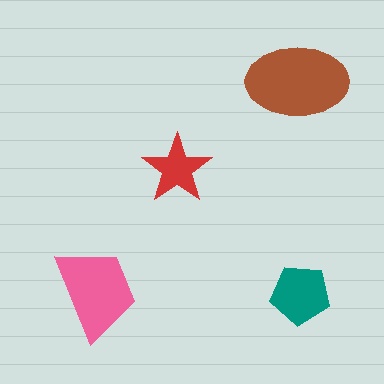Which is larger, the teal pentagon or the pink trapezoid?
The pink trapezoid.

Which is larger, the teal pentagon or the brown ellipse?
The brown ellipse.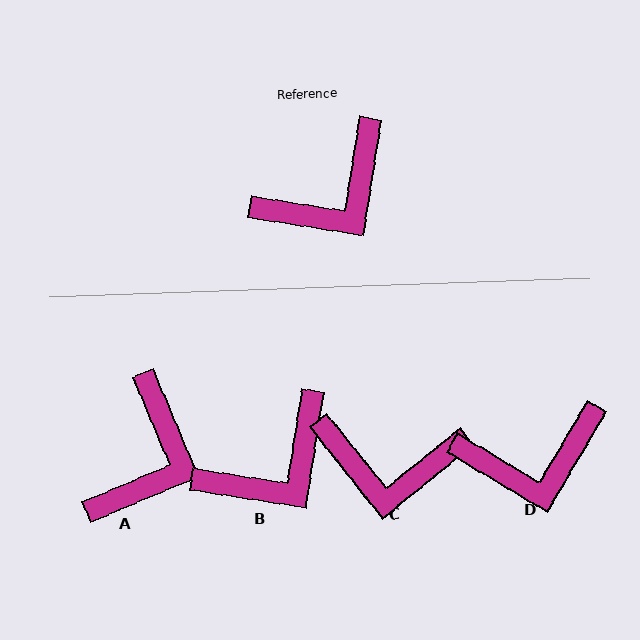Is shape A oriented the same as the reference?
No, it is off by about 32 degrees.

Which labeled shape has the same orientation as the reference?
B.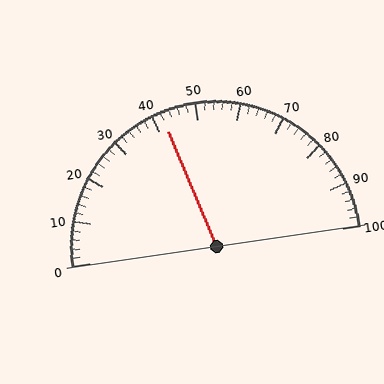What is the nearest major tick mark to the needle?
The nearest major tick mark is 40.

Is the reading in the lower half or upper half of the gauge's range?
The reading is in the lower half of the range (0 to 100).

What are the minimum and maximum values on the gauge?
The gauge ranges from 0 to 100.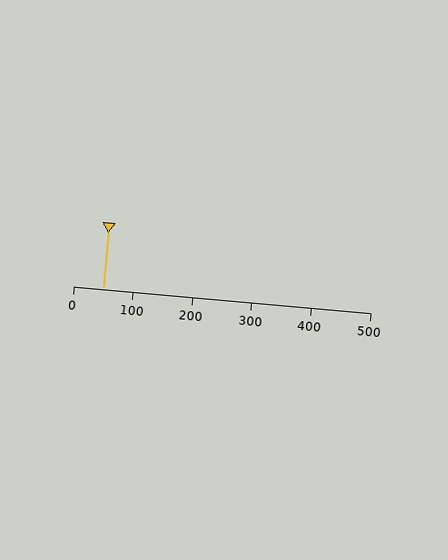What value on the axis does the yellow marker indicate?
The marker indicates approximately 50.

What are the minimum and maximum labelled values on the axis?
The axis runs from 0 to 500.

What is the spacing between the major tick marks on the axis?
The major ticks are spaced 100 apart.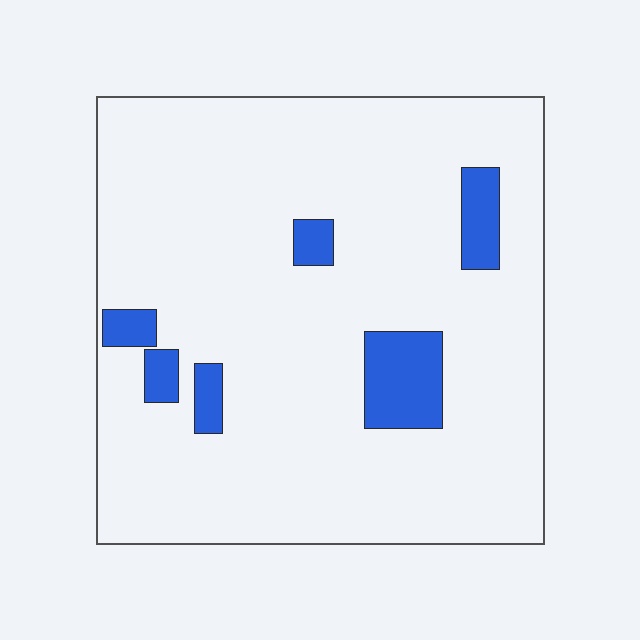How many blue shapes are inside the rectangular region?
6.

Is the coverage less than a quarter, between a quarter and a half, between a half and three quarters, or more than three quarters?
Less than a quarter.